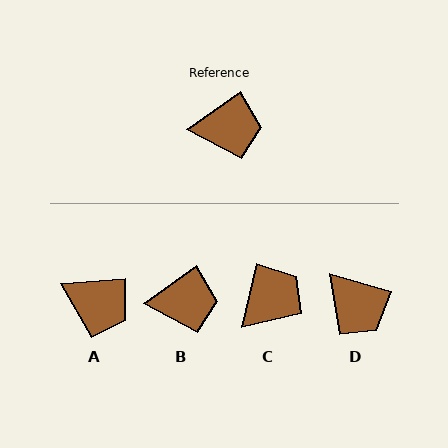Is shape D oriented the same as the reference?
No, it is off by about 51 degrees.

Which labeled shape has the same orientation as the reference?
B.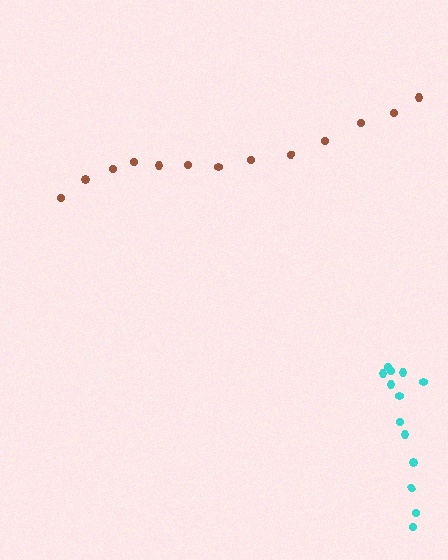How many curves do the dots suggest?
There are 2 distinct paths.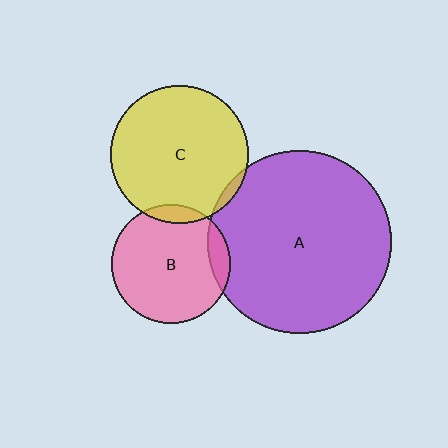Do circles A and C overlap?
Yes.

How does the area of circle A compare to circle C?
Approximately 1.8 times.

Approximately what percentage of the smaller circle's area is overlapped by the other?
Approximately 5%.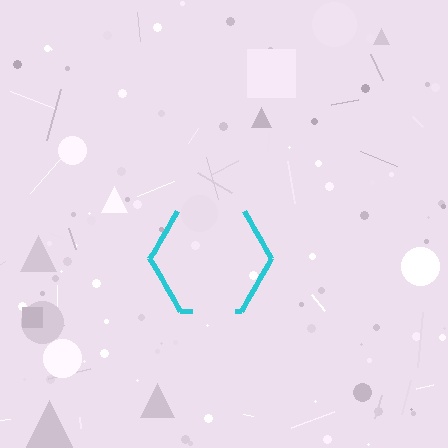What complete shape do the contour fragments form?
The contour fragments form a hexagon.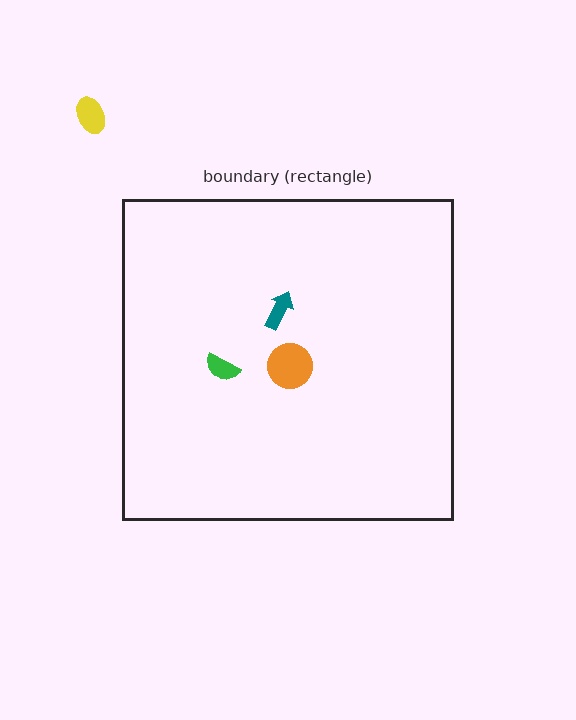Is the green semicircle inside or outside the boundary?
Inside.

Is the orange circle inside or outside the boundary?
Inside.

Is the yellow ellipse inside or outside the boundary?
Outside.